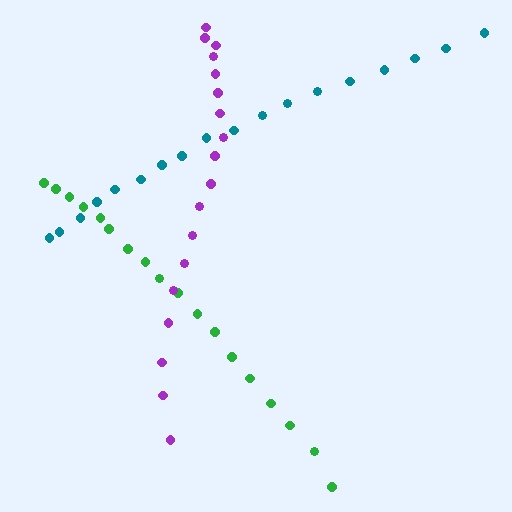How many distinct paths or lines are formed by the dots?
There are 3 distinct paths.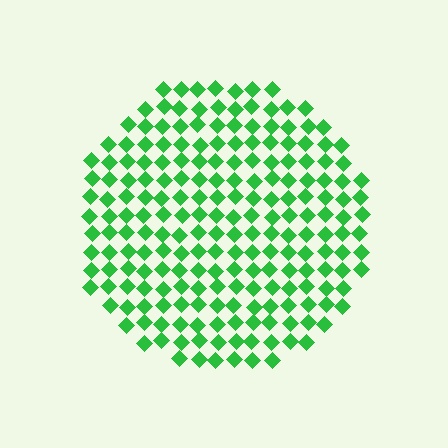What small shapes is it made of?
It is made of small diamonds.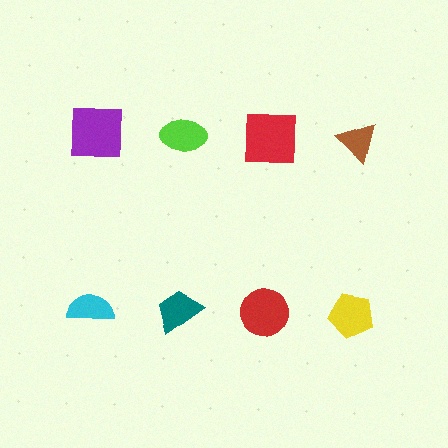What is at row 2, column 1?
A cyan semicircle.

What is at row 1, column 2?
A lime ellipse.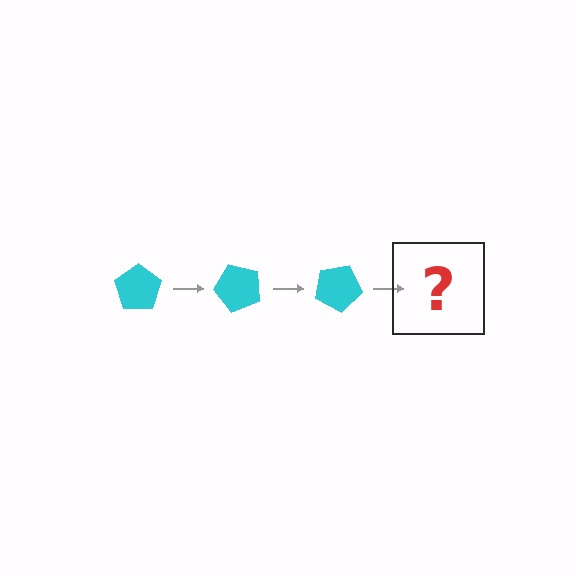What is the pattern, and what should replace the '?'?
The pattern is that the pentagon rotates 50 degrees each step. The '?' should be a cyan pentagon rotated 150 degrees.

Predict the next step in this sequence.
The next step is a cyan pentagon rotated 150 degrees.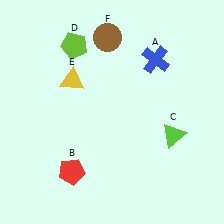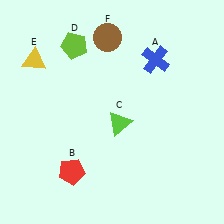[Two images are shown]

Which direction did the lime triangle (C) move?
The lime triangle (C) moved left.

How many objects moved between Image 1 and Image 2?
2 objects moved between the two images.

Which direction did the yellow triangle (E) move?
The yellow triangle (E) moved left.